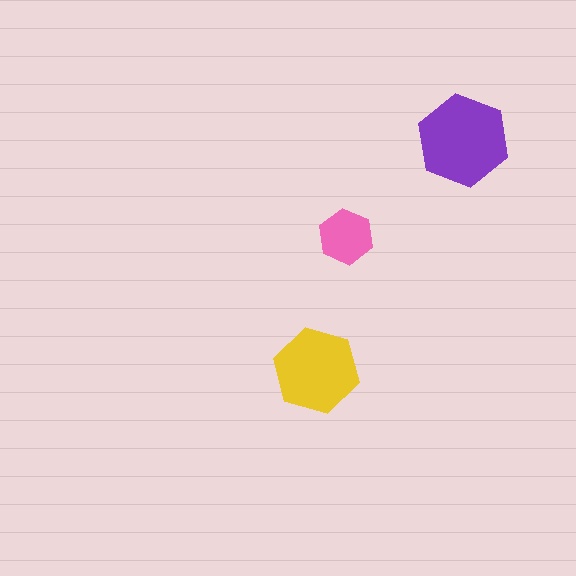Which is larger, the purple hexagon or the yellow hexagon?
The purple one.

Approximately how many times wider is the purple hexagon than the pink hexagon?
About 1.5 times wider.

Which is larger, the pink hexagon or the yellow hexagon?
The yellow one.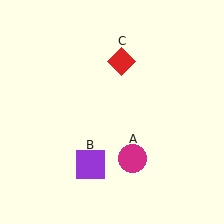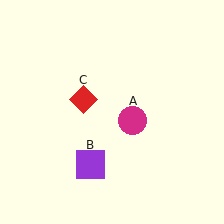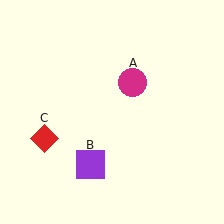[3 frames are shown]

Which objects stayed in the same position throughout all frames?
Purple square (object B) remained stationary.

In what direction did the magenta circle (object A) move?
The magenta circle (object A) moved up.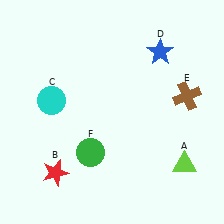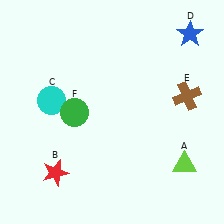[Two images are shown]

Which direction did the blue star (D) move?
The blue star (D) moved right.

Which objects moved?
The objects that moved are: the blue star (D), the green circle (F).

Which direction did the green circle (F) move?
The green circle (F) moved up.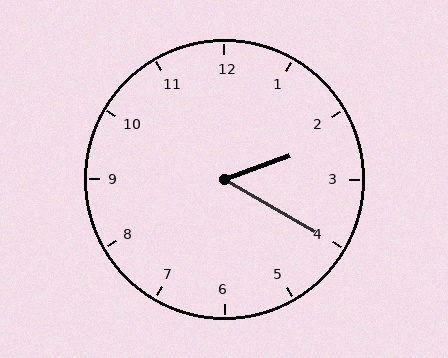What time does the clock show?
2:20.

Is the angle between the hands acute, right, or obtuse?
It is acute.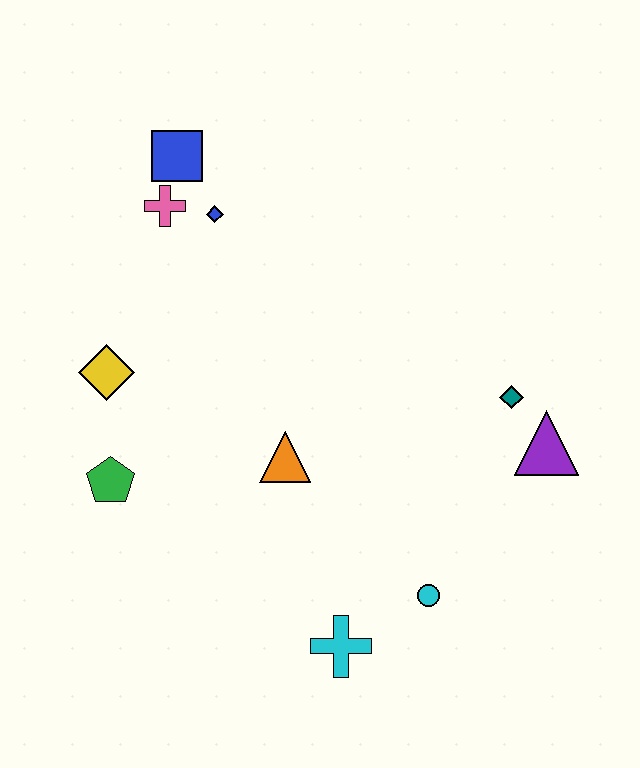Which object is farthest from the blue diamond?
The cyan cross is farthest from the blue diamond.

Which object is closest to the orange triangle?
The green pentagon is closest to the orange triangle.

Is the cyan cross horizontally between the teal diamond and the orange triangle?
Yes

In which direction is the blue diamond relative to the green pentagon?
The blue diamond is above the green pentagon.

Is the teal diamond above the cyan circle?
Yes